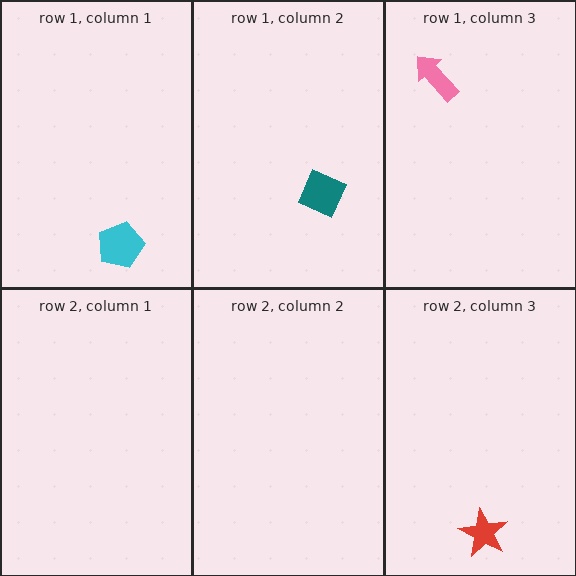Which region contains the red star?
The row 2, column 3 region.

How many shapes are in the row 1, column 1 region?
1.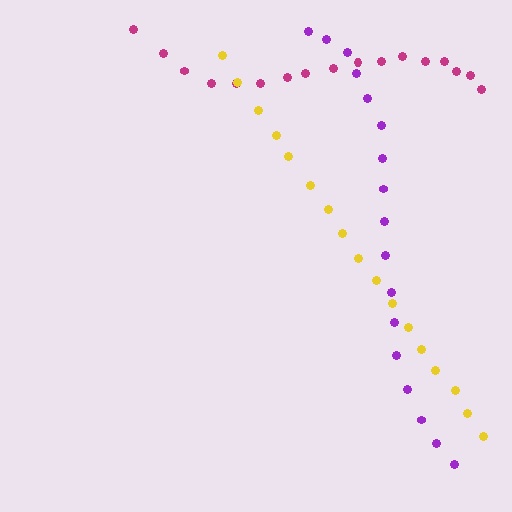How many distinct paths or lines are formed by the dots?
There are 3 distinct paths.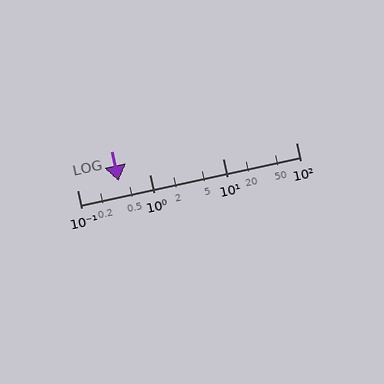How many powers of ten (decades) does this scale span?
The scale spans 3 decades, from 0.1 to 100.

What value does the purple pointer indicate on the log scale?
The pointer indicates approximately 0.37.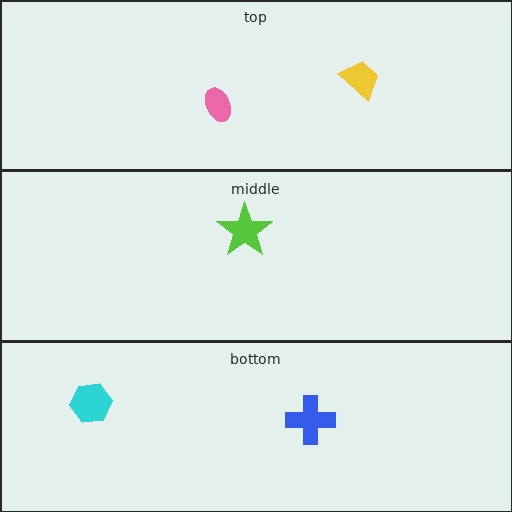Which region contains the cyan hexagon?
The bottom region.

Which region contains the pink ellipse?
The top region.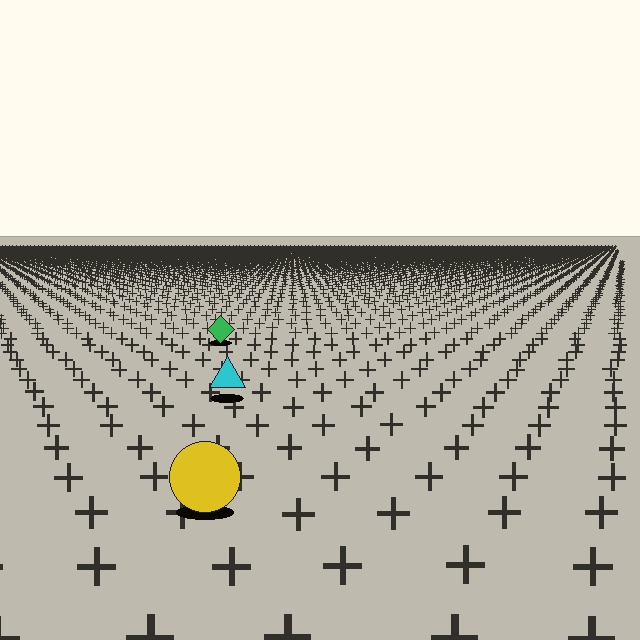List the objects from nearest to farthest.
From nearest to farthest: the yellow circle, the cyan triangle, the green diamond.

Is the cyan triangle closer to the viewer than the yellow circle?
No. The yellow circle is closer — you can tell from the texture gradient: the ground texture is coarser near it.